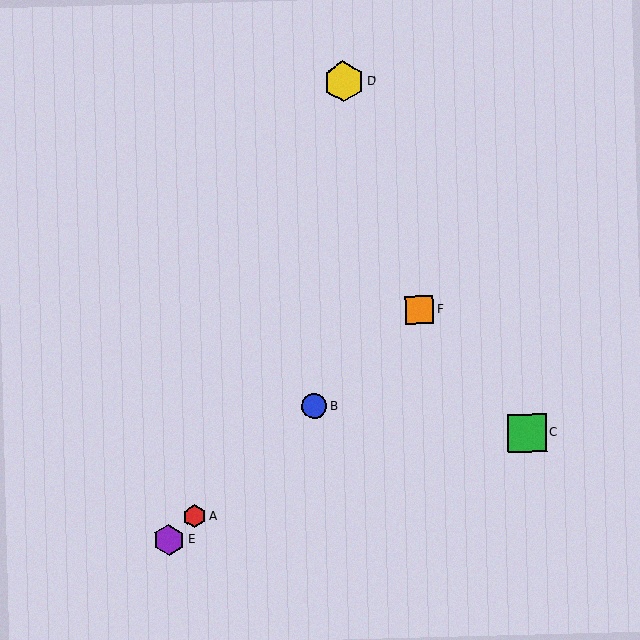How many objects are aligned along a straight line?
4 objects (A, B, E, F) are aligned along a straight line.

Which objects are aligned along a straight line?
Objects A, B, E, F are aligned along a straight line.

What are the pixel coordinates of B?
Object B is at (315, 406).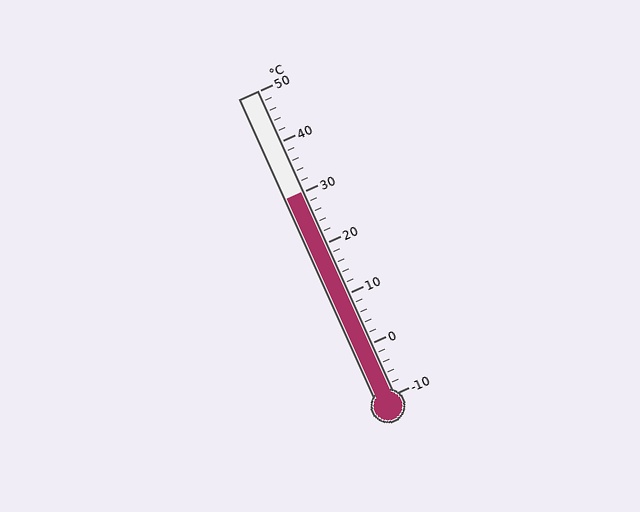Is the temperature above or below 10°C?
The temperature is above 10°C.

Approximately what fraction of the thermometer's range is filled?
The thermometer is filled to approximately 65% of its range.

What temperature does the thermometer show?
The thermometer shows approximately 30°C.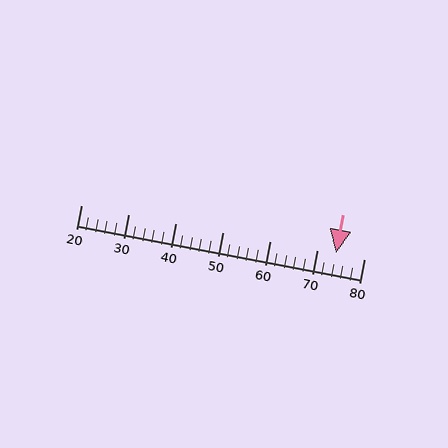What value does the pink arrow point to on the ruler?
The pink arrow points to approximately 74.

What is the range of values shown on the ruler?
The ruler shows values from 20 to 80.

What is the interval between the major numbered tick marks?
The major tick marks are spaced 10 units apart.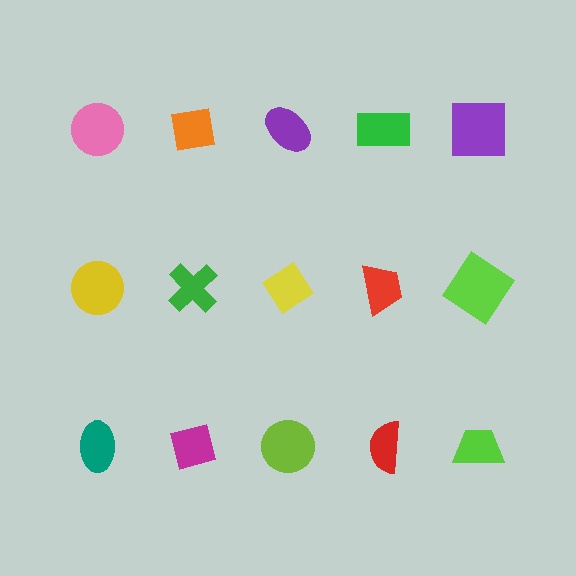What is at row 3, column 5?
A lime trapezoid.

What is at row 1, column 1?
A pink circle.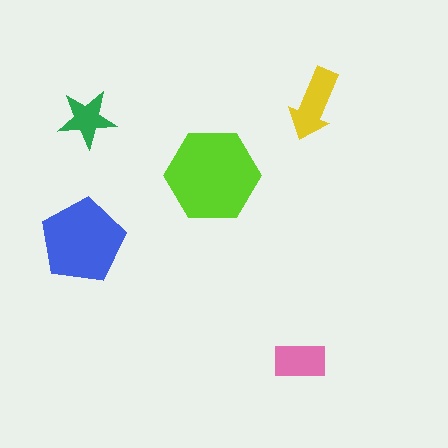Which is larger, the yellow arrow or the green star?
The yellow arrow.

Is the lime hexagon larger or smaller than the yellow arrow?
Larger.